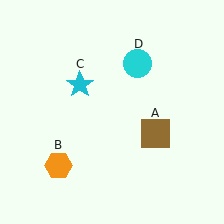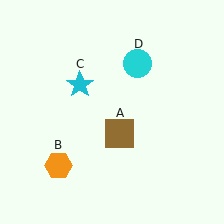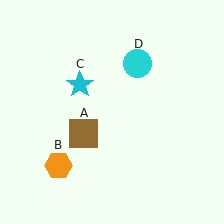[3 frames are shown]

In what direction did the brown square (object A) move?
The brown square (object A) moved left.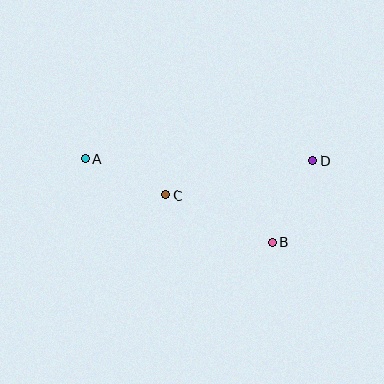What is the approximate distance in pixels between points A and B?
The distance between A and B is approximately 205 pixels.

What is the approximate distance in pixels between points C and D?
The distance between C and D is approximately 151 pixels.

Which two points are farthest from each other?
Points A and D are farthest from each other.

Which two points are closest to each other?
Points A and C are closest to each other.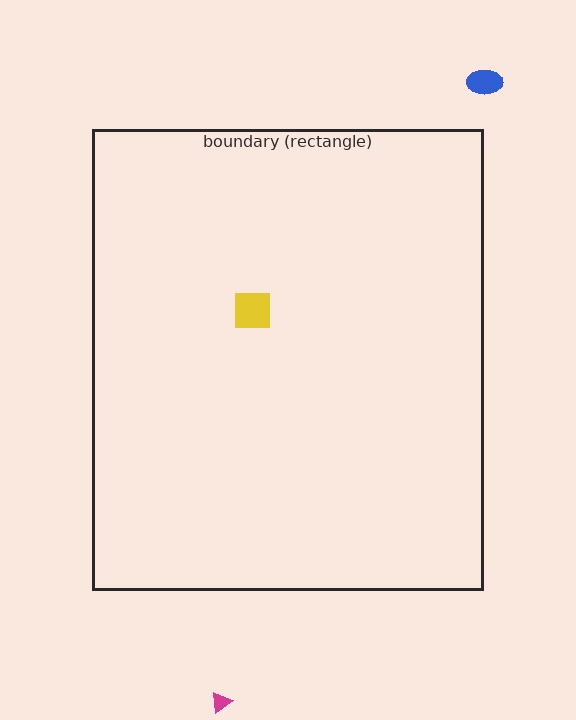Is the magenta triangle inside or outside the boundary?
Outside.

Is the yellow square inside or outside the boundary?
Inside.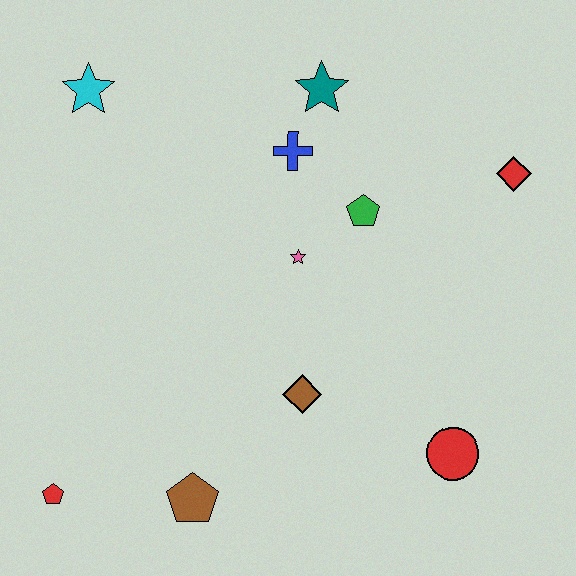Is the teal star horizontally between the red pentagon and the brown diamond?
No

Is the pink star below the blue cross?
Yes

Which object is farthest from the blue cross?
The red pentagon is farthest from the blue cross.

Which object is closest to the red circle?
The brown diamond is closest to the red circle.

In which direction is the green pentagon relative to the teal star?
The green pentagon is below the teal star.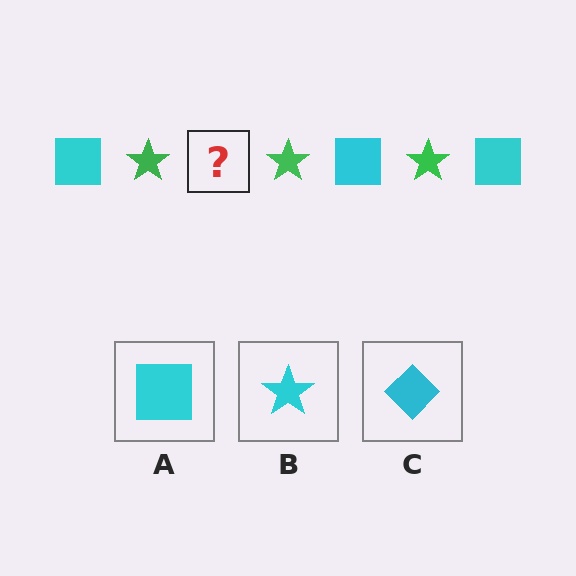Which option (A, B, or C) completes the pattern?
A.